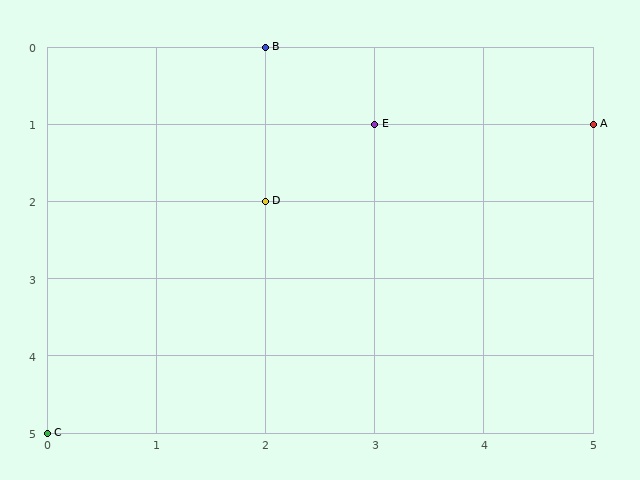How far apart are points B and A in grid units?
Points B and A are 3 columns and 1 row apart (about 3.2 grid units diagonally).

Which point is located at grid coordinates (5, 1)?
Point A is at (5, 1).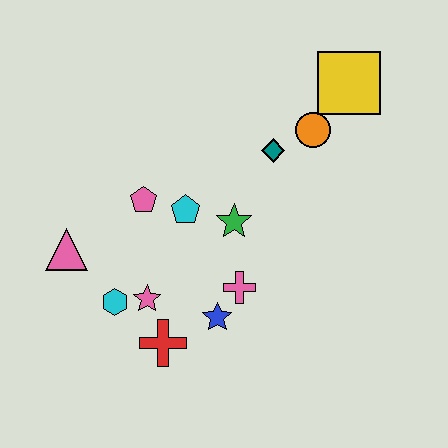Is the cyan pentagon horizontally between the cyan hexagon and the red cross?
No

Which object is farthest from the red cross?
The yellow square is farthest from the red cross.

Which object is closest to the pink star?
The cyan hexagon is closest to the pink star.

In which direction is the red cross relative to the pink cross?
The red cross is to the left of the pink cross.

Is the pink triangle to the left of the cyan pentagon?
Yes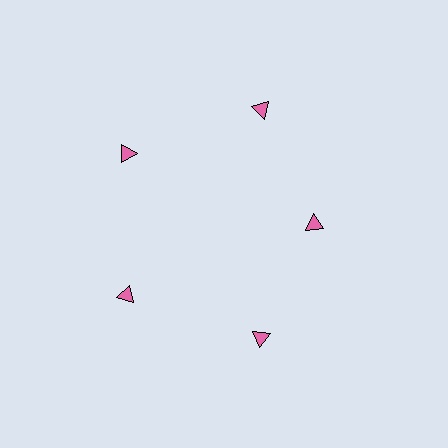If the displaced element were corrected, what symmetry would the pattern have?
It would have 5-fold rotational symmetry — the pattern would map onto itself every 72 degrees.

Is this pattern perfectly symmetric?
No. The 5 pink triangles are arranged in a ring, but one element near the 3 o'clock position is pulled inward toward the center, breaking the 5-fold rotational symmetry.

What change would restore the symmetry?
The symmetry would be restored by moving it outward, back onto the ring so that all 5 triangles sit at equal angles and equal distance from the center.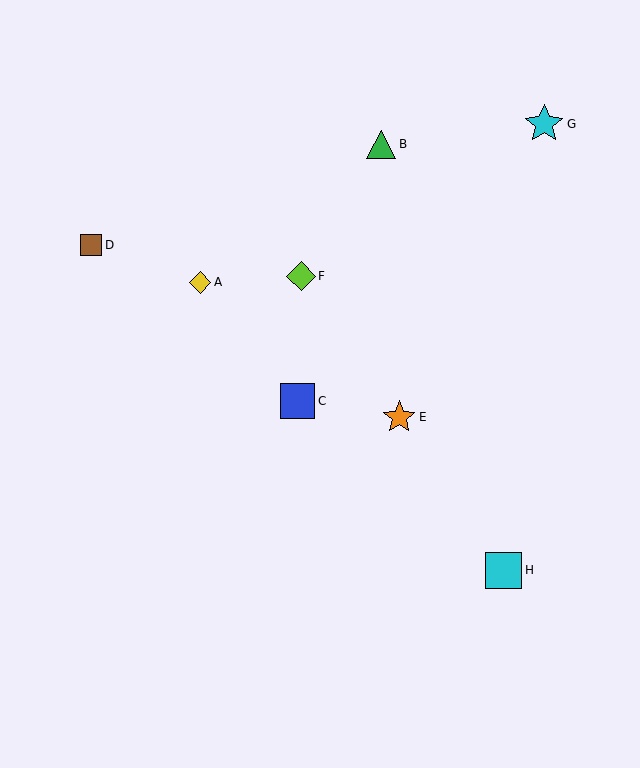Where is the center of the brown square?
The center of the brown square is at (91, 245).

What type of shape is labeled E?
Shape E is an orange star.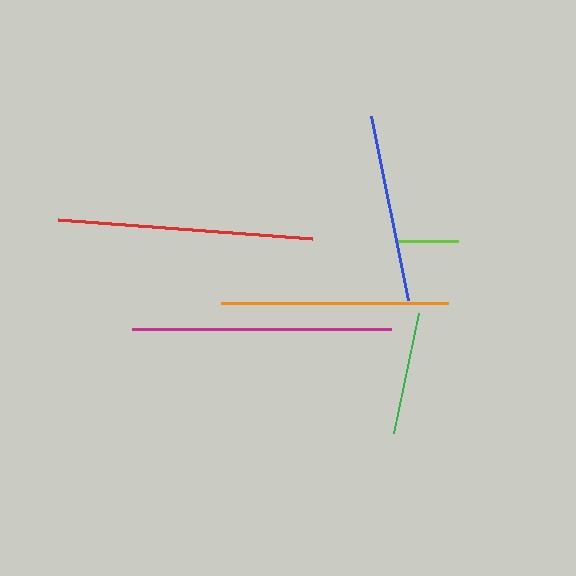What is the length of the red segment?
The red segment is approximately 255 pixels long.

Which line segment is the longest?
The magenta line is the longest at approximately 260 pixels.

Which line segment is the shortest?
The lime line is the shortest at approximately 63 pixels.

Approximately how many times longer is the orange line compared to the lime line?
The orange line is approximately 3.6 times the length of the lime line.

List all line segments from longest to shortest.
From longest to shortest: magenta, red, orange, blue, green, lime.